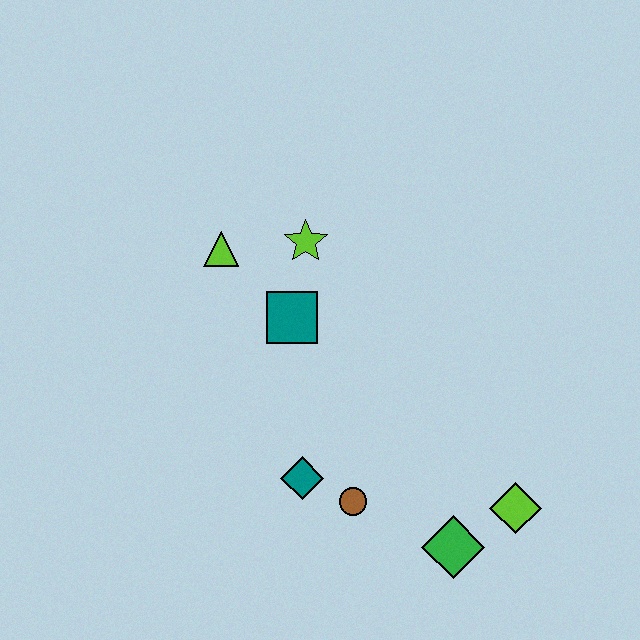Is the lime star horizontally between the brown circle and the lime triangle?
Yes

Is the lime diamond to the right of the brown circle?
Yes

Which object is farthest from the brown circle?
The lime triangle is farthest from the brown circle.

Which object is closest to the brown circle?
The teal diamond is closest to the brown circle.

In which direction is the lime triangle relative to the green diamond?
The lime triangle is above the green diamond.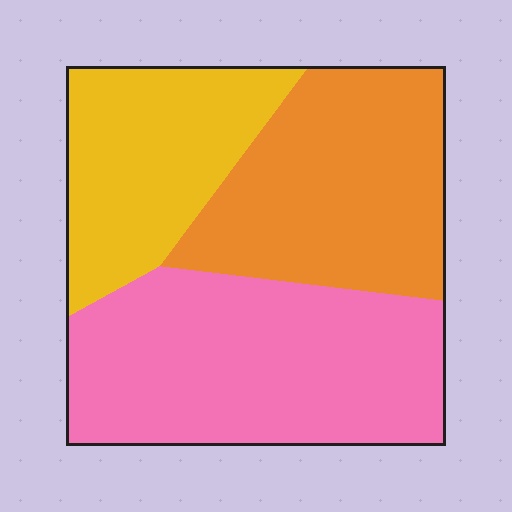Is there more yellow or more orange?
Orange.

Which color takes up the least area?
Yellow, at roughly 25%.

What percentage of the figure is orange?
Orange takes up about one third (1/3) of the figure.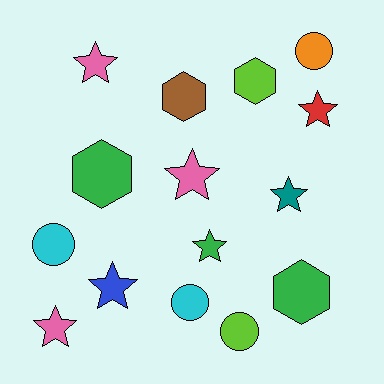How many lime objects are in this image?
There are 2 lime objects.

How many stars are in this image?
There are 7 stars.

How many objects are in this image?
There are 15 objects.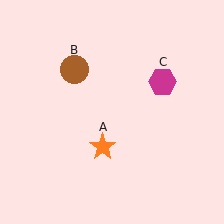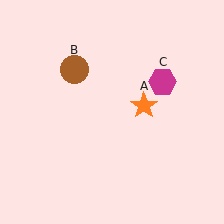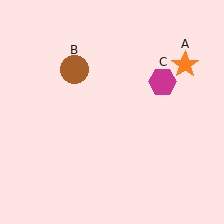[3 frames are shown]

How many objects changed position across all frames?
1 object changed position: orange star (object A).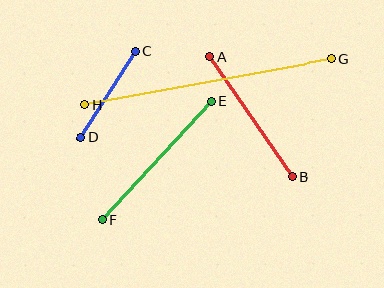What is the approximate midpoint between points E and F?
The midpoint is at approximately (157, 161) pixels.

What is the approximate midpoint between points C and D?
The midpoint is at approximately (108, 95) pixels.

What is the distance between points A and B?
The distance is approximately 146 pixels.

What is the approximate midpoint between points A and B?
The midpoint is at approximately (251, 117) pixels.